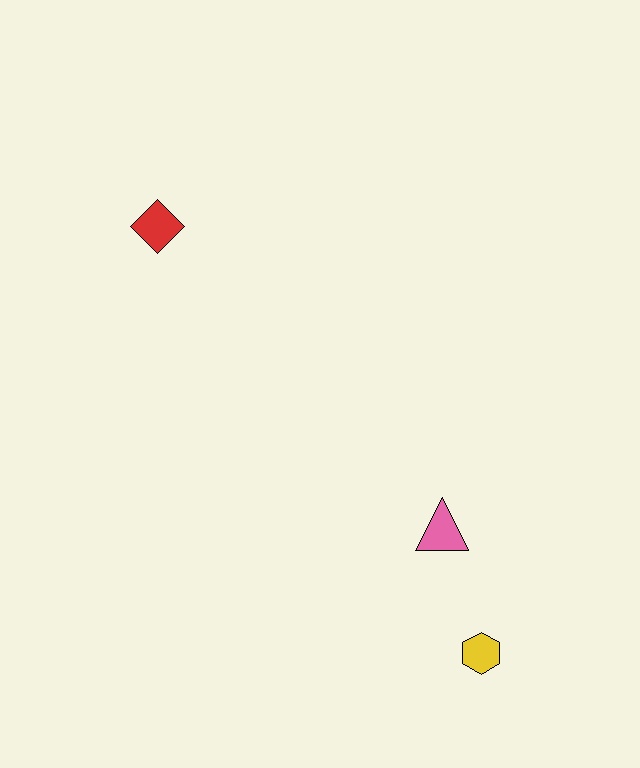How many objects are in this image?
There are 3 objects.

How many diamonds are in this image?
There is 1 diamond.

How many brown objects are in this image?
There are no brown objects.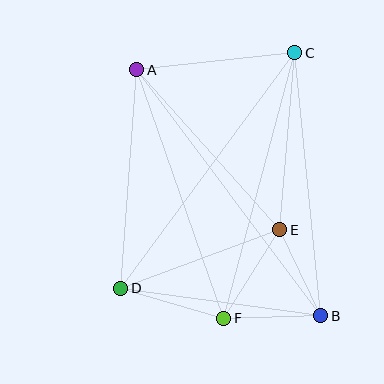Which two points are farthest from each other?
Points A and B are farthest from each other.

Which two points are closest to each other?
Points B and E are closest to each other.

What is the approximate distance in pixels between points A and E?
The distance between A and E is approximately 215 pixels.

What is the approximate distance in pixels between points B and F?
The distance between B and F is approximately 97 pixels.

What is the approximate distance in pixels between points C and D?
The distance between C and D is approximately 293 pixels.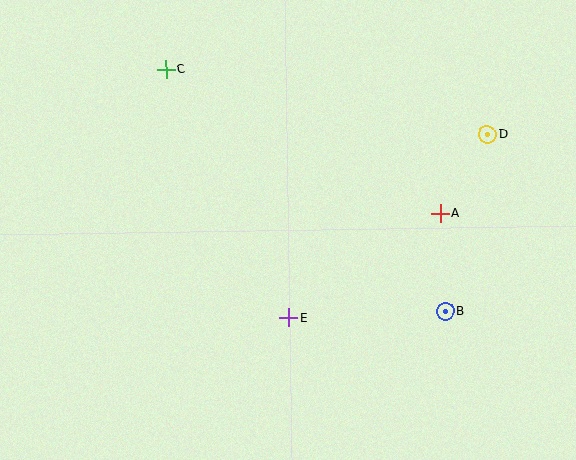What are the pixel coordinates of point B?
Point B is at (445, 312).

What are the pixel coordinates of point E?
Point E is at (289, 318).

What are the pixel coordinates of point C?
Point C is at (166, 69).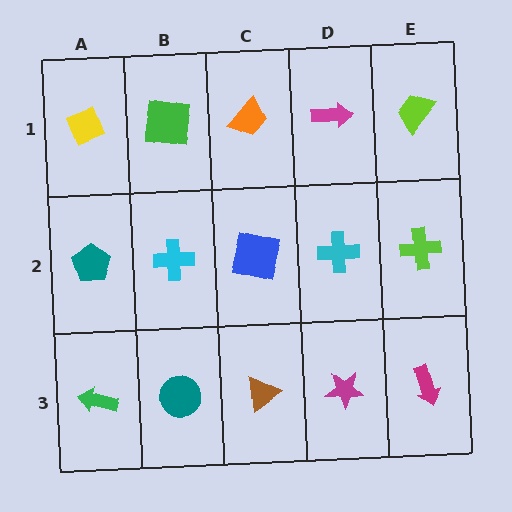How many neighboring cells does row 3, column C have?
3.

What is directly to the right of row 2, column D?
A lime cross.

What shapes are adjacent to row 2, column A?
A yellow diamond (row 1, column A), a green arrow (row 3, column A), a cyan cross (row 2, column B).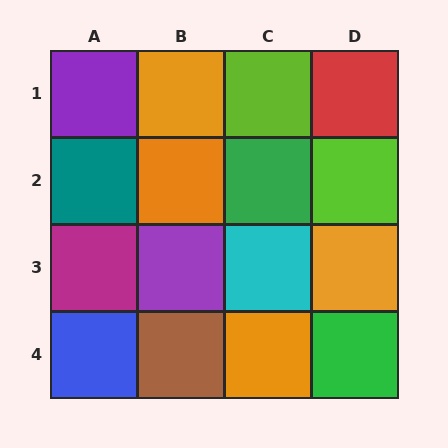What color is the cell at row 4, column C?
Orange.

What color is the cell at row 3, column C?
Cyan.